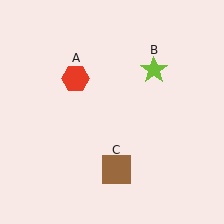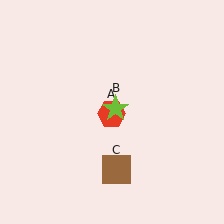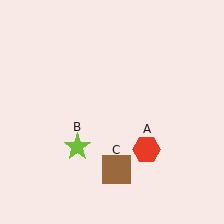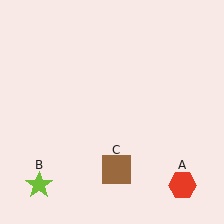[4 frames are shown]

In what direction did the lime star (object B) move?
The lime star (object B) moved down and to the left.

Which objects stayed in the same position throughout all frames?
Brown square (object C) remained stationary.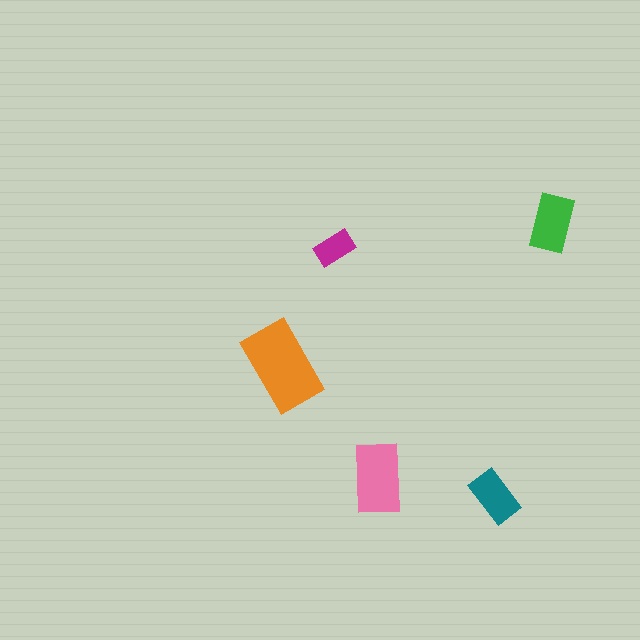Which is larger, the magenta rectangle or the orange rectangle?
The orange one.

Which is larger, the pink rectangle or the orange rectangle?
The orange one.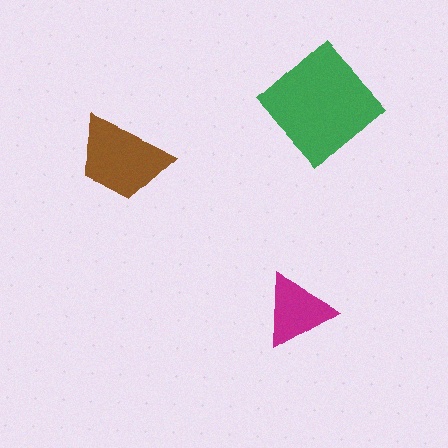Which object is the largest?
The green diamond.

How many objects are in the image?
There are 3 objects in the image.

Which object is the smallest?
The magenta triangle.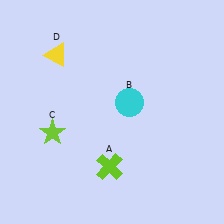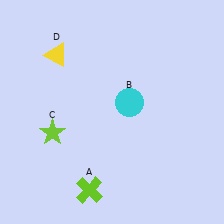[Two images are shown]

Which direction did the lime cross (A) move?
The lime cross (A) moved down.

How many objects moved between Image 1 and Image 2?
1 object moved between the two images.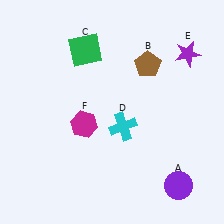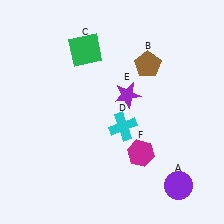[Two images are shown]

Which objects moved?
The objects that moved are: the purple star (E), the magenta hexagon (F).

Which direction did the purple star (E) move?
The purple star (E) moved left.